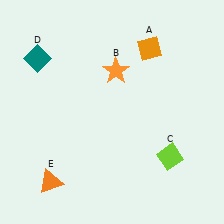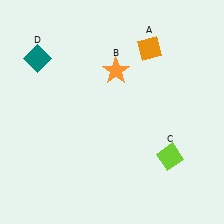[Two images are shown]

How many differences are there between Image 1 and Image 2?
There is 1 difference between the two images.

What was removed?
The orange triangle (E) was removed in Image 2.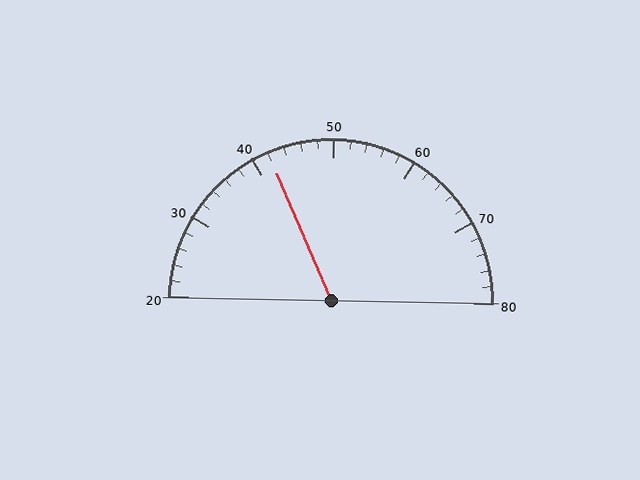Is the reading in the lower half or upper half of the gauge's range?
The reading is in the lower half of the range (20 to 80).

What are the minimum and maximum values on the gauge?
The gauge ranges from 20 to 80.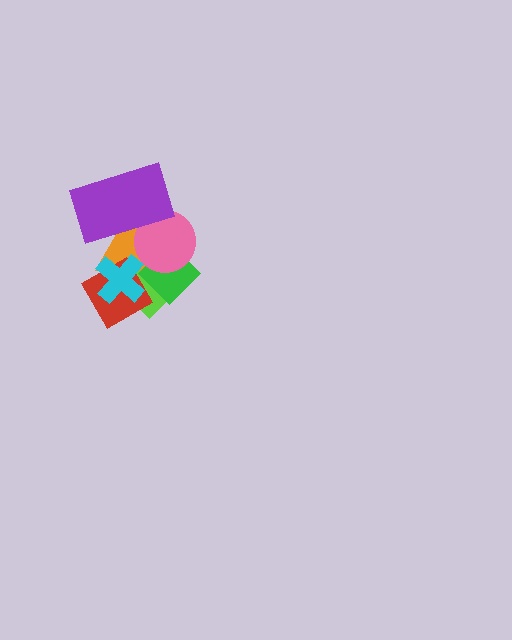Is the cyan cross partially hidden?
Yes, it is partially covered by another shape.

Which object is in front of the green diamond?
The pink circle is in front of the green diamond.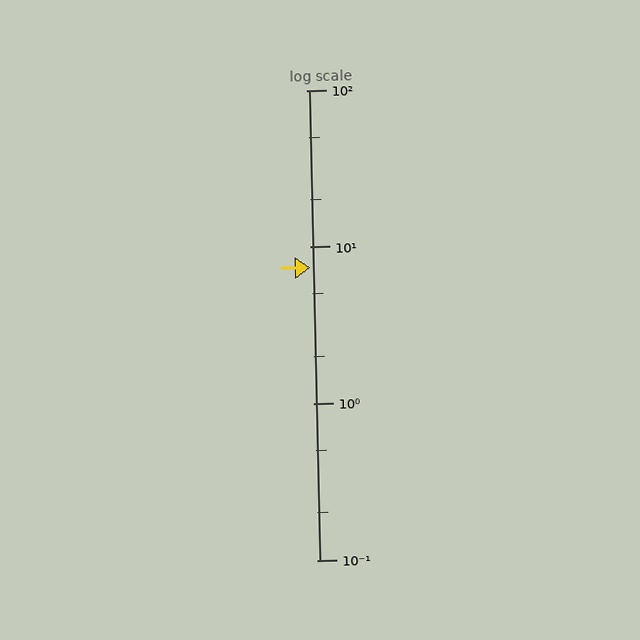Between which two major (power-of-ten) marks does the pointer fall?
The pointer is between 1 and 10.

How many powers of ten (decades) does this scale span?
The scale spans 3 decades, from 0.1 to 100.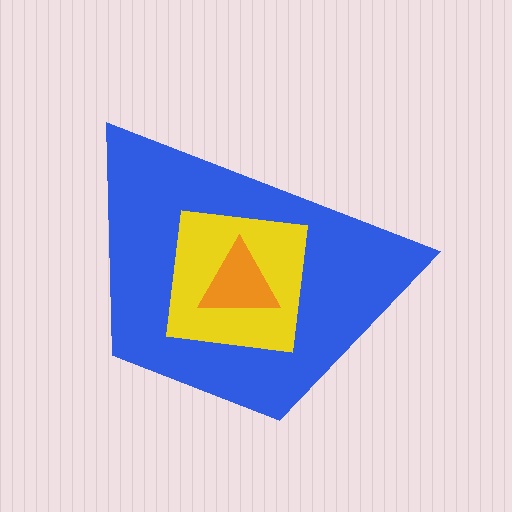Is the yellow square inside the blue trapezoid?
Yes.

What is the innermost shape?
The orange triangle.